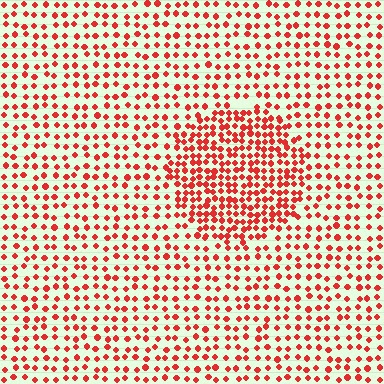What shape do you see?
I see a circle.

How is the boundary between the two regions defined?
The boundary is defined by a change in element density (approximately 1.9x ratio). All elements are the same color, size, and shape.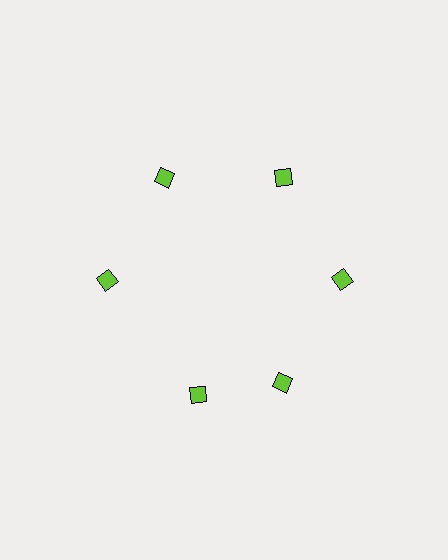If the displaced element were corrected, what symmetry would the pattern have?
It would have 6-fold rotational symmetry — the pattern would map onto itself every 60 degrees.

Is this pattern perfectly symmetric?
No. The 6 lime diamonds are arranged in a ring, but one element near the 7 o'clock position is rotated out of alignment along the ring, breaking the 6-fold rotational symmetry.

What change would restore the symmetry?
The symmetry would be restored by rotating it back into even spacing with its neighbors so that all 6 diamonds sit at equal angles and equal distance from the center.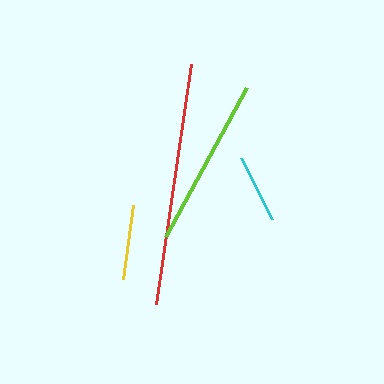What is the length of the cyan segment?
The cyan segment is approximately 68 pixels long.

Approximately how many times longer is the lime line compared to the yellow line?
The lime line is approximately 2.3 times the length of the yellow line.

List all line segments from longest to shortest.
From longest to shortest: red, lime, yellow, cyan.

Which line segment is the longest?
The red line is the longest at approximately 243 pixels.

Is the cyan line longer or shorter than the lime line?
The lime line is longer than the cyan line.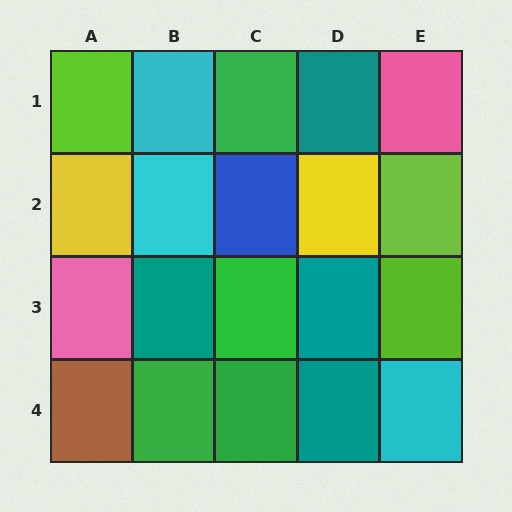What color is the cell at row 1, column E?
Pink.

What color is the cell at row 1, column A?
Lime.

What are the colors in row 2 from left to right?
Yellow, cyan, blue, yellow, lime.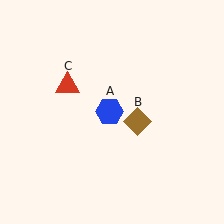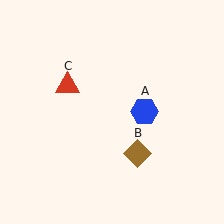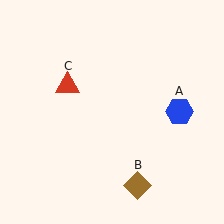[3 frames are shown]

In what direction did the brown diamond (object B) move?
The brown diamond (object B) moved down.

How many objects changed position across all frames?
2 objects changed position: blue hexagon (object A), brown diamond (object B).